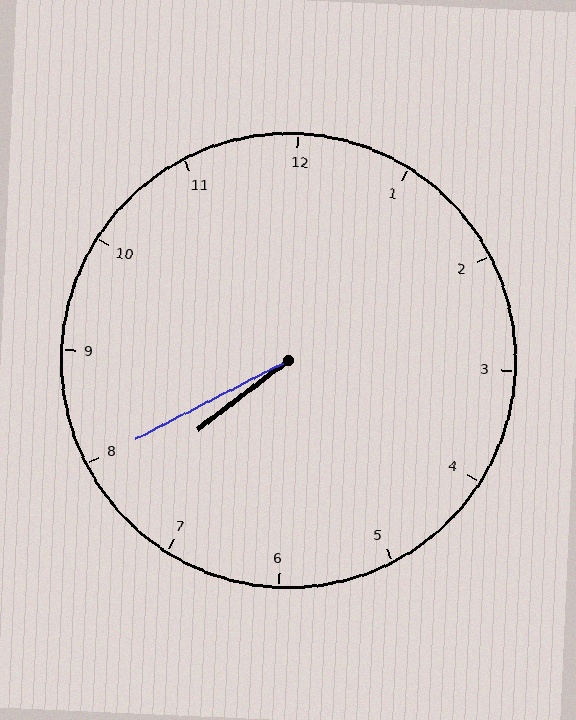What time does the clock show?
7:40.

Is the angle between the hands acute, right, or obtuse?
It is acute.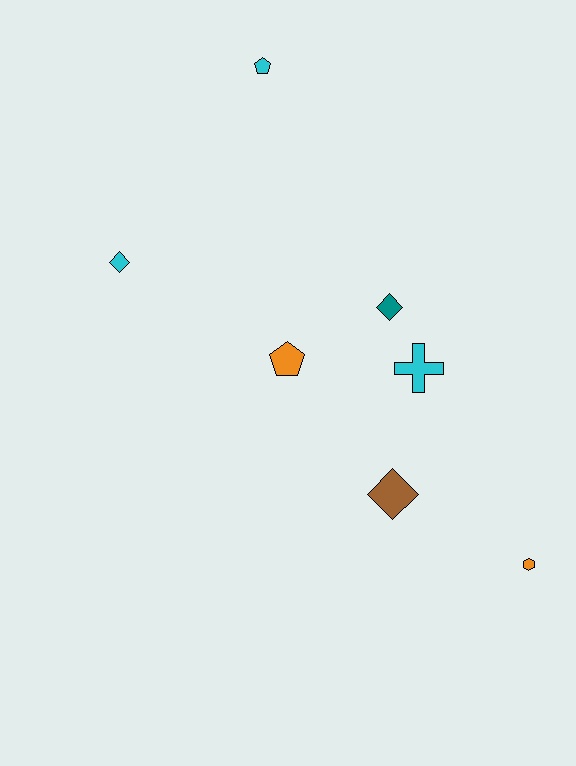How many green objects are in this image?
There are no green objects.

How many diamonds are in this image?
There are 3 diamonds.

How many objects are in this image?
There are 7 objects.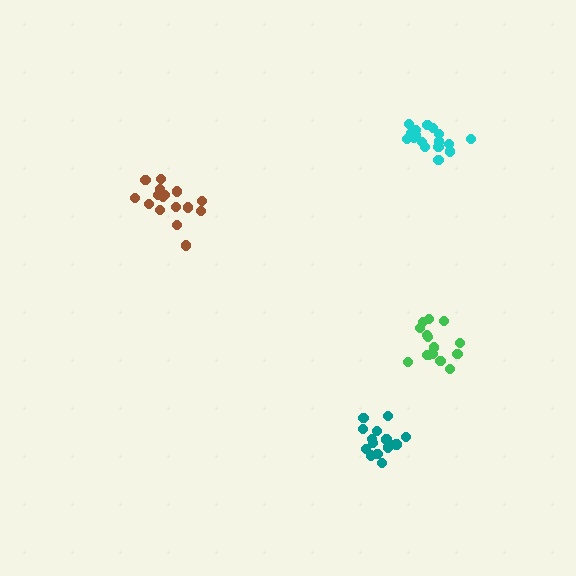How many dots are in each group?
Group 1: 15 dots, Group 2: 16 dots, Group 3: 15 dots, Group 4: 17 dots (63 total).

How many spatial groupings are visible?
There are 4 spatial groupings.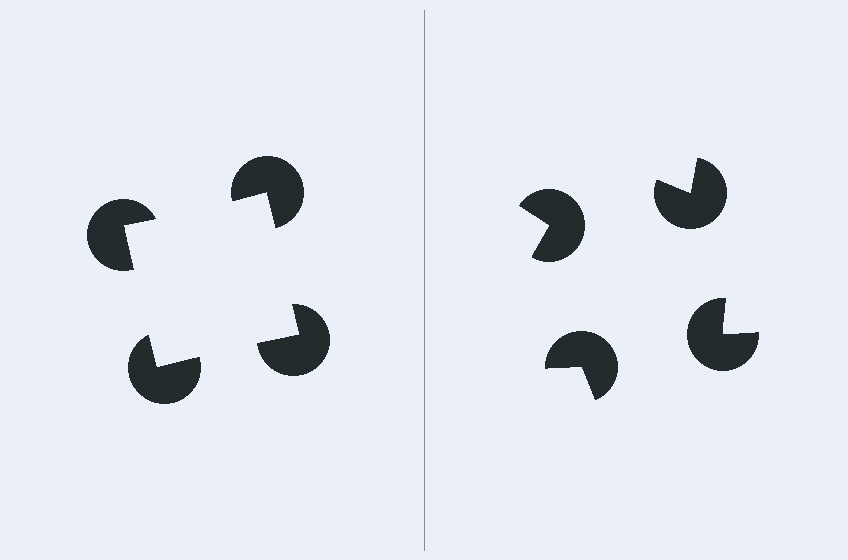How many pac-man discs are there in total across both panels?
8 — 4 on each side.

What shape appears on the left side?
An illusory square.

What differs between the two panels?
The pac-man discs are positioned identically on both sides; only the wedge orientations differ. On the left they align to a square; on the right they are misaligned.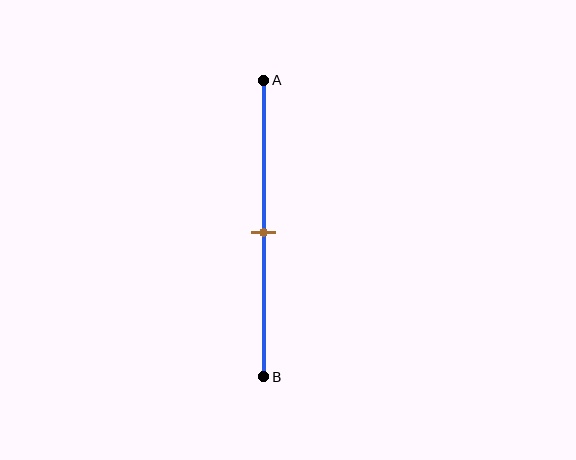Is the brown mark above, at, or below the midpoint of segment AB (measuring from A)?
The brown mark is approximately at the midpoint of segment AB.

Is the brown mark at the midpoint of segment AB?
Yes, the mark is approximately at the midpoint.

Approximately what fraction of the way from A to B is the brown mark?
The brown mark is approximately 50% of the way from A to B.